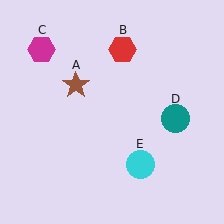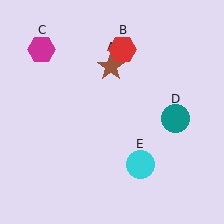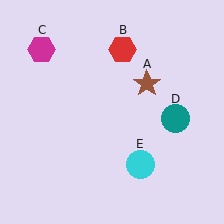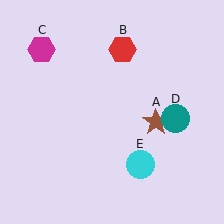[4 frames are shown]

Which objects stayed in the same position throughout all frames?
Red hexagon (object B) and magenta hexagon (object C) and teal circle (object D) and cyan circle (object E) remained stationary.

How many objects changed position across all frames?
1 object changed position: brown star (object A).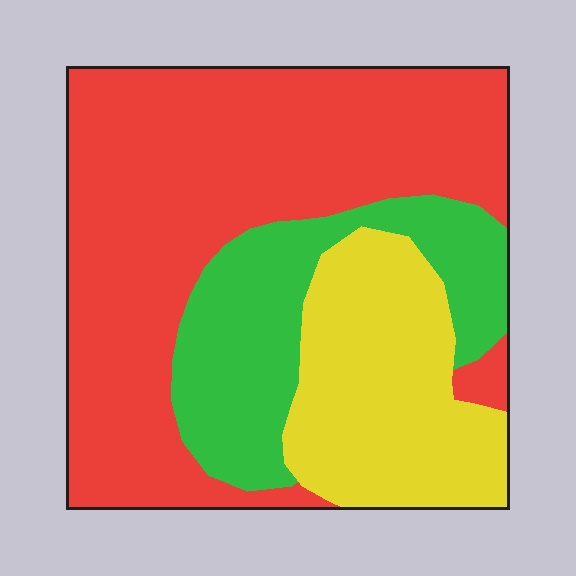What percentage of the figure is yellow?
Yellow covers around 25% of the figure.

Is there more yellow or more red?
Red.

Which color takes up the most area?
Red, at roughly 55%.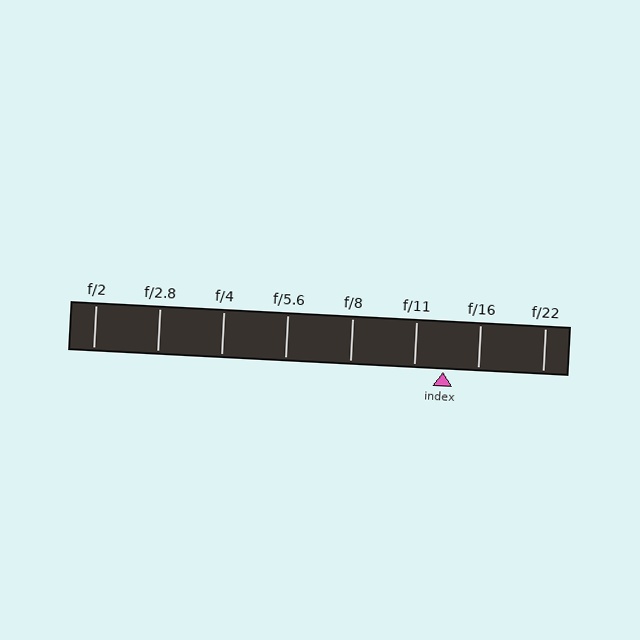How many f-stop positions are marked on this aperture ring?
There are 8 f-stop positions marked.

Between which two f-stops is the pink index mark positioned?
The index mark is between f/11 and f/16.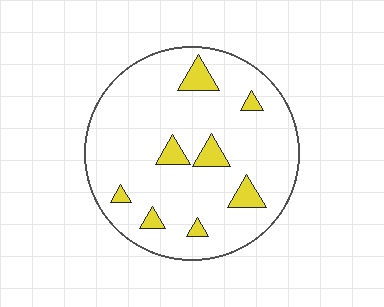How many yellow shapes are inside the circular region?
8.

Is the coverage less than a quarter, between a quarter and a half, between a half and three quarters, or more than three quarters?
Less than a quarter.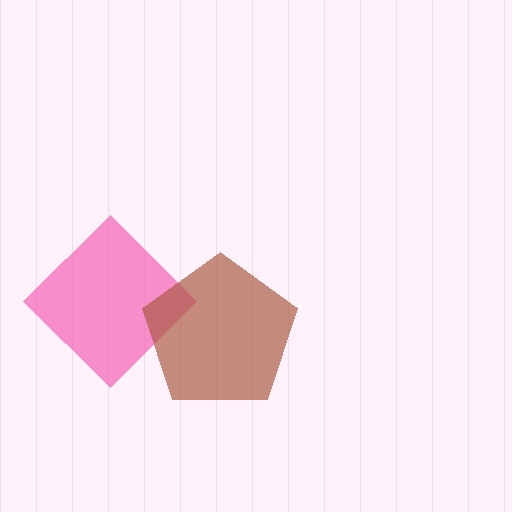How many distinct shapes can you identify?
There are 2 distinct shapes: a pink diamond, a brown pentagon.